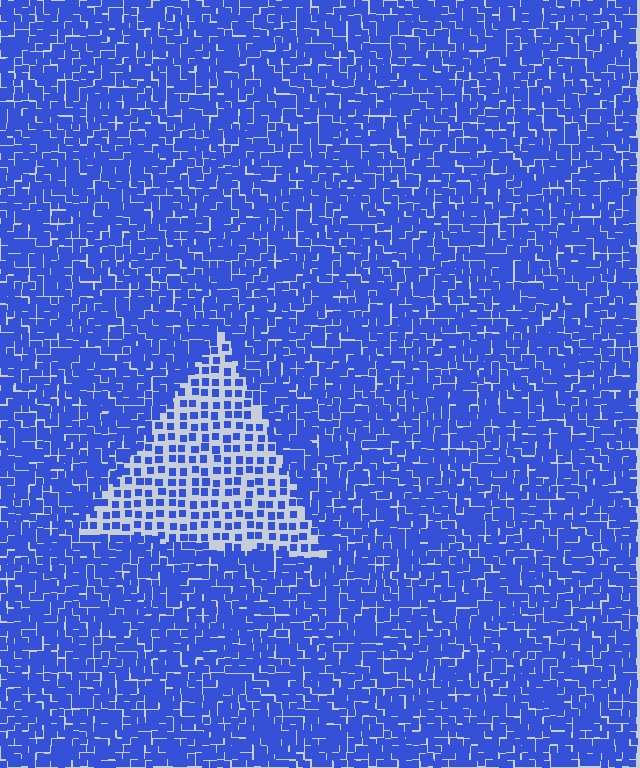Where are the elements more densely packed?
The elements are more densely packed outside the triangle boundary.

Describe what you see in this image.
The image contains small blue elements arranged at two different densities. A triangle-shaped region is visible where the elements are less densely packed than the surrounding area.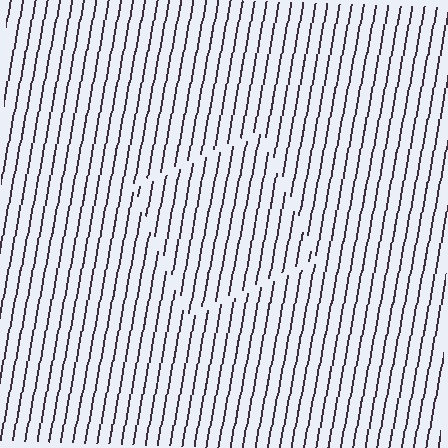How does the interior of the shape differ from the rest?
The interior of the shape contains the same grating, shifted by half a period — the contour is defined by the phase discontinuity where line-ends from the inner and outer gratings abut.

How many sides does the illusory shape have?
4 sides — the line-ends trace a square.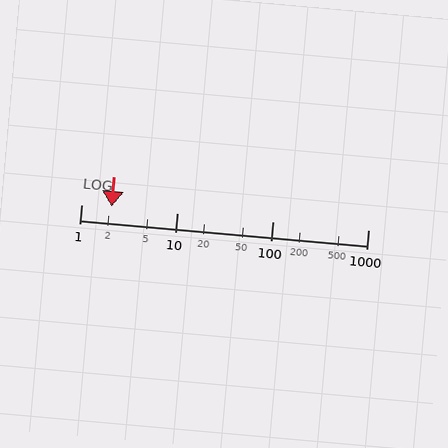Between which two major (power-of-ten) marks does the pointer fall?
The pointer is between 1 and 10.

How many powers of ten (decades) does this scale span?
The scale spans 3 decades, from 1 to 1000.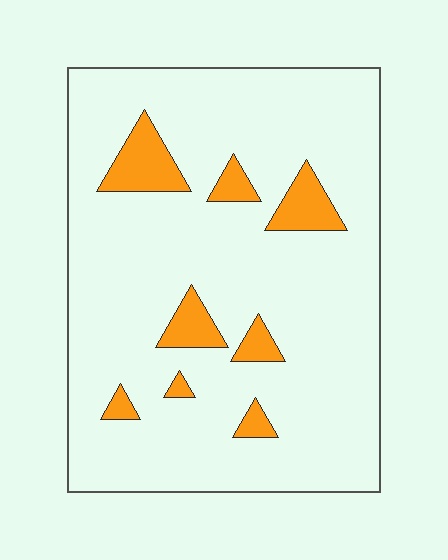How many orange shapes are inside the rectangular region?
8.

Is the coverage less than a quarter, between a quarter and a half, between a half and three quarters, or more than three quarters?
Less than a quarter.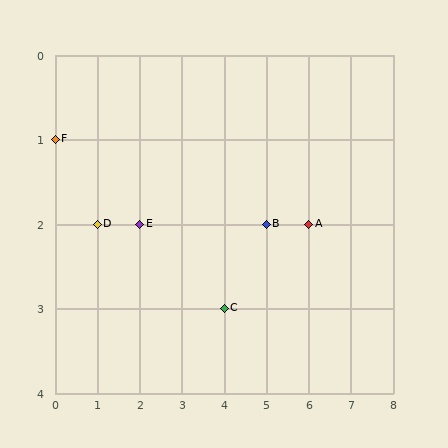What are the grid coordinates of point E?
Point E is at grid coordinates (2, 2).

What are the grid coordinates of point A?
Point A is at grid coordinates (6, 2).